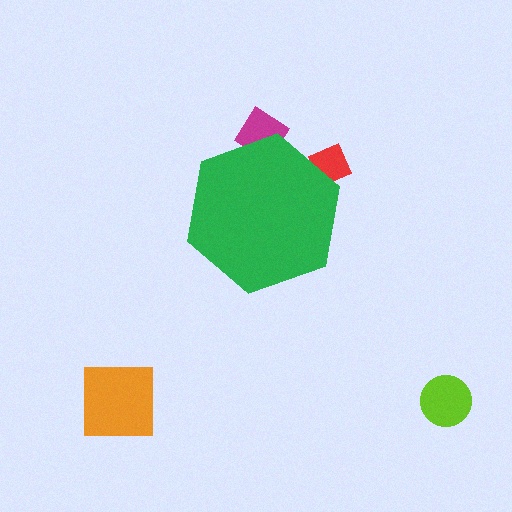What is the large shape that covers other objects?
A green hexagon.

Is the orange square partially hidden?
No, the orange square is fully visible.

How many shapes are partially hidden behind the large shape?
2 shapes are partially hidden.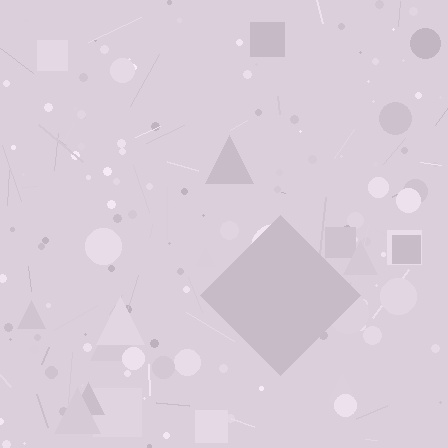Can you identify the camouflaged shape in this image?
The camouflaged shape is a diamond.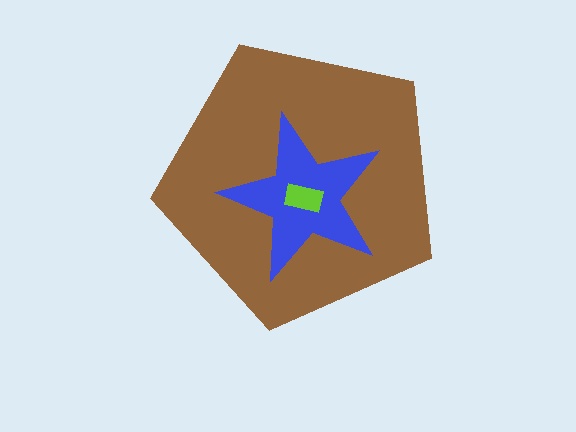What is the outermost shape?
The brown pentagon.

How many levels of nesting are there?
3.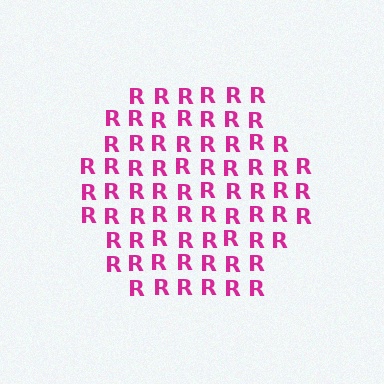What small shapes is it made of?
It is made of small letter R's.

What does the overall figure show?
The overall figure shows a hexagon.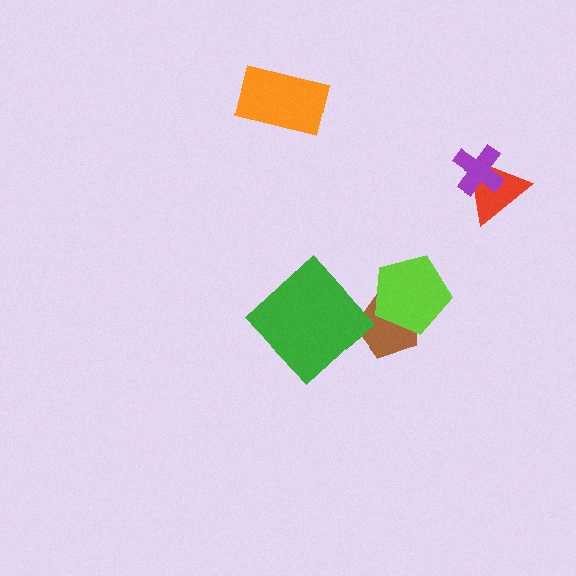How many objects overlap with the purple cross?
1 object overlaps with the purple cross.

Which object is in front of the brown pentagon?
The lime pentagon is in front of the brown pentagon.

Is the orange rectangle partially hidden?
No, no other shape covers it.